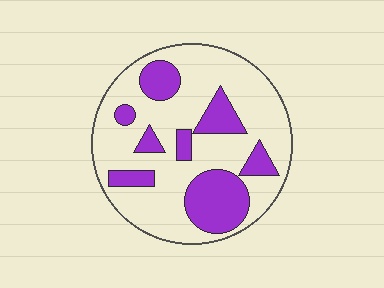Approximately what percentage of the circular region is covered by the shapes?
Approximately 30%.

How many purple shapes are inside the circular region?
8.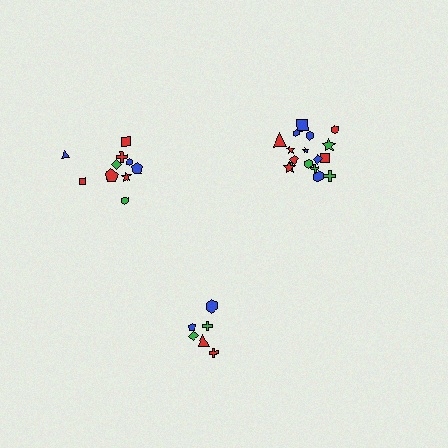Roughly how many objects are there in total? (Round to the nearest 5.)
Roughly 35 objects in total.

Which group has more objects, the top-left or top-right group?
The top-right group.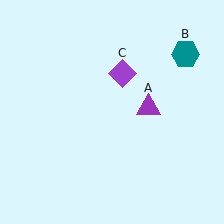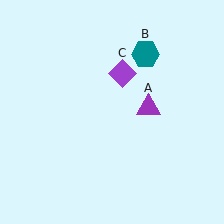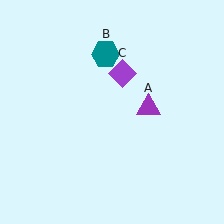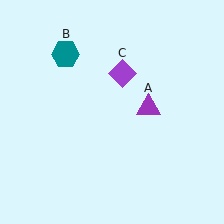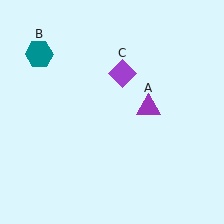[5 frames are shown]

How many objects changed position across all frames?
1 object changed position: teal hexagon (object B).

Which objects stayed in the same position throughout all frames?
Purple triangle (object A) and purple diamond (object C) remained stationary.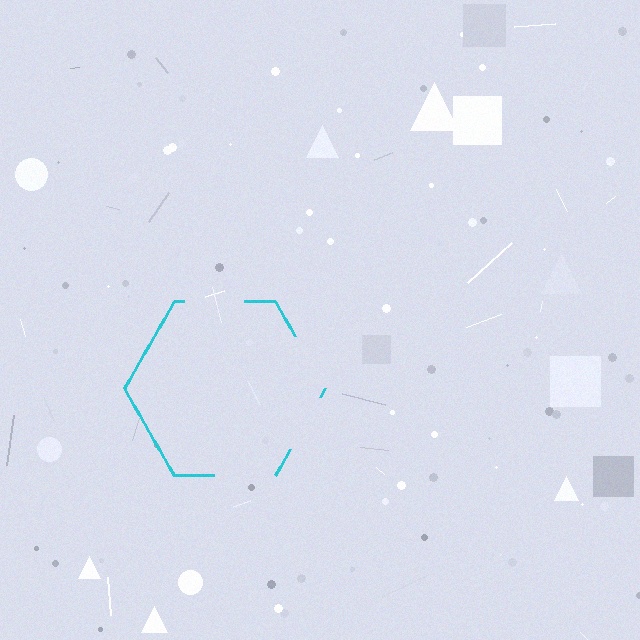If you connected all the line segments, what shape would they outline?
They would outline a hexagon.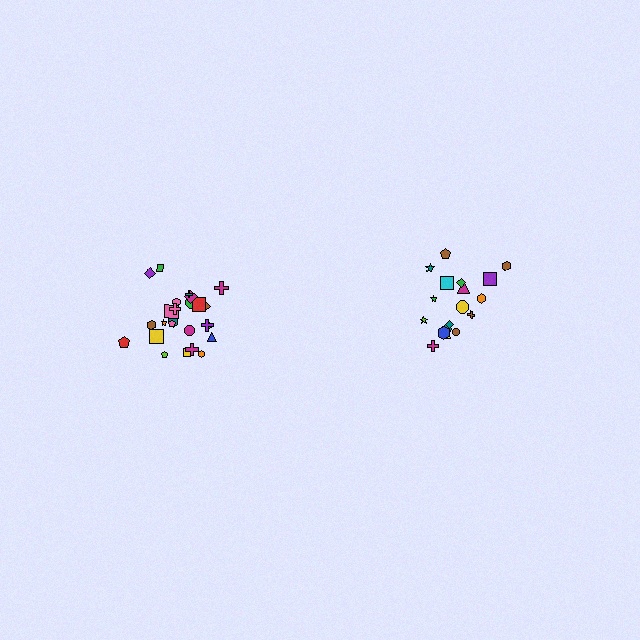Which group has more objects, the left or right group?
The left group.